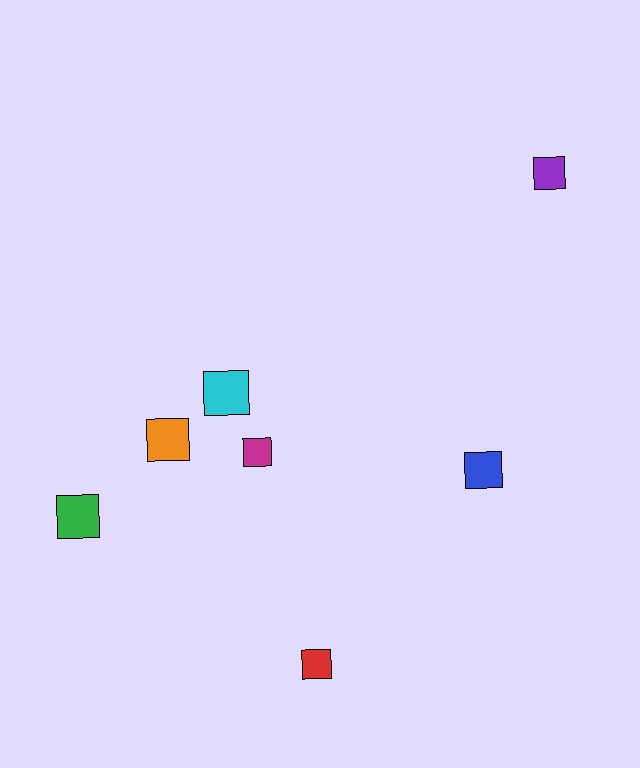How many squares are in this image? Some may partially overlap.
There are 7 squares.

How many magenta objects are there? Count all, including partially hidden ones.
There is 1 magenta object.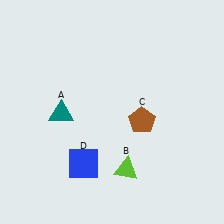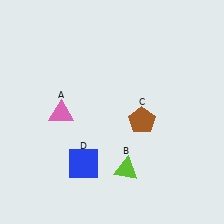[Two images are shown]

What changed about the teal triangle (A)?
In Image 1, A is teal. In Image 2, it changed to pink.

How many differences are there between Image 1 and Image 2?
There is 1 difference between the two images.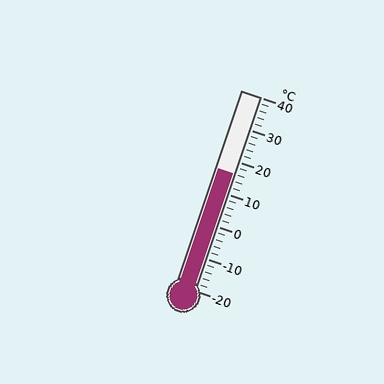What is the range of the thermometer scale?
The thermometer scale ranges from -20°C to 40°C.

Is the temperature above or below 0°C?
The temperature is above 0°C.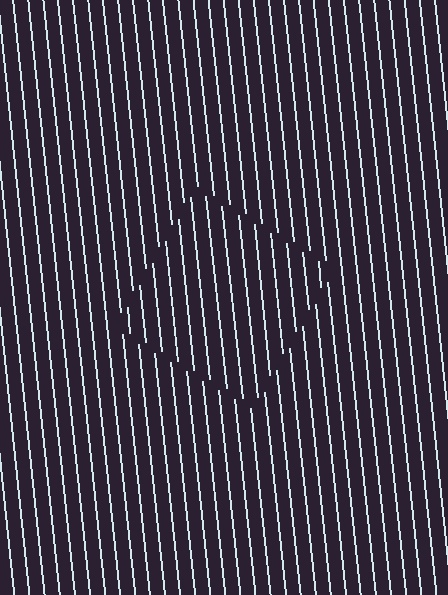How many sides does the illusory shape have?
4 sides — the line-ends trace a square.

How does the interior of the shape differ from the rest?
The interior of the shape contains the same grating, shifted by half a period — the contour is defined by the phase discontinuity where line-ends from the inner and outer gratings abut.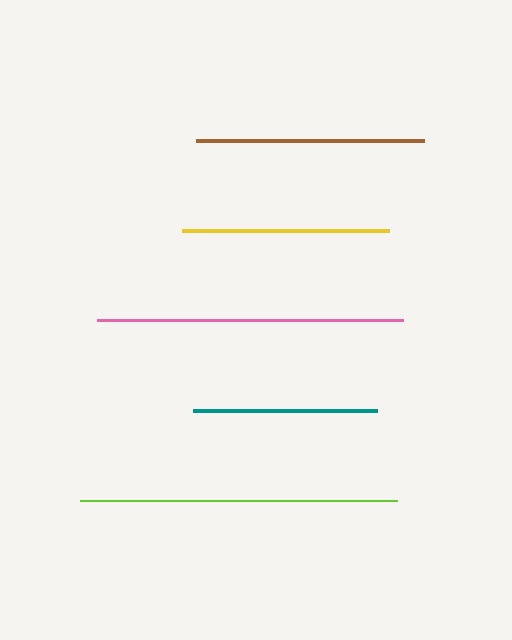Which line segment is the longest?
The lime line is the longest at approximately 317 pixels.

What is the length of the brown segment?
The brown segment is approximately 228 pixels long.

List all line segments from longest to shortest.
From longest to shortest: lime, pink, brown, yellow, teal.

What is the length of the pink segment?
The pink segment is approximately 306 pixels long.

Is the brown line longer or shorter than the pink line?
The pink line is longer than the brown line.